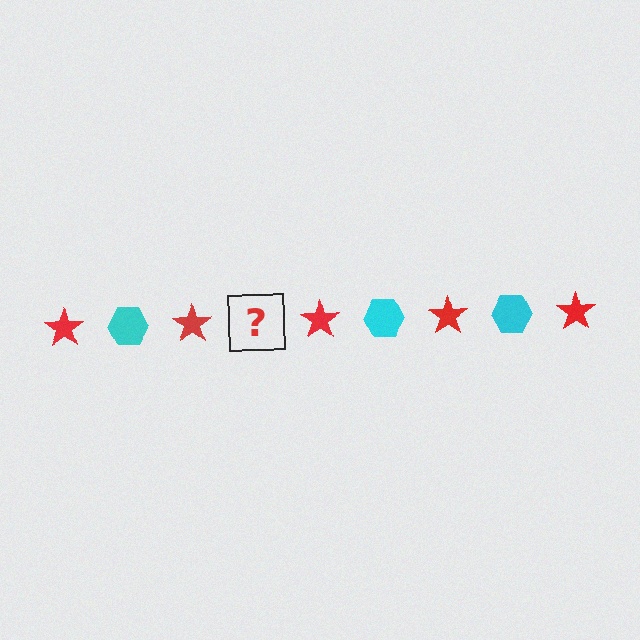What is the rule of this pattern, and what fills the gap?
The rule is that the pattern alternates between red star and cyan hexagon. The gap should be filled with a cyan hexagon.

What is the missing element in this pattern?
The missing element is a cyan hexagon.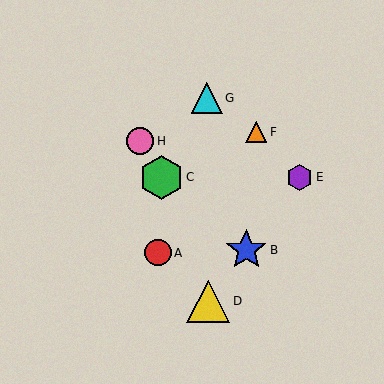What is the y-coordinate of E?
Object E is at y≈177.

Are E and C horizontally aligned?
Yes, both are at y≈177.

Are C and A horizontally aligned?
No, C is at y≈177 and A is at y≈253.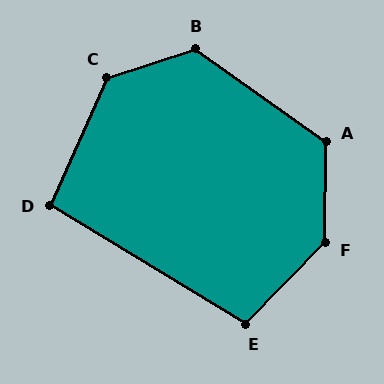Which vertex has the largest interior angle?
F, at approximately 136 degrees.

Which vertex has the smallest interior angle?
D, at approximately 97 degrees.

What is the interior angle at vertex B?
Approximately 127 degrees (obtuse).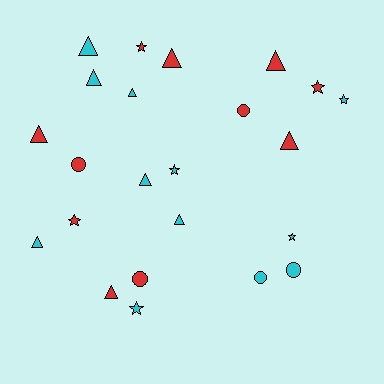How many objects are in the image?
There are 23 objects.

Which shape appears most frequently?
Triangle, with 11 objects.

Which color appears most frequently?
Cyan, with 12 objects.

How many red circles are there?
There are 3 red circles.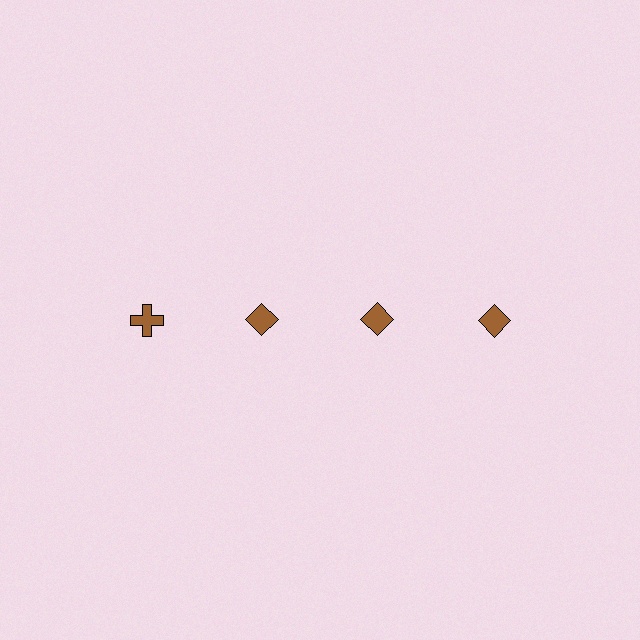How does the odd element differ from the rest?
It has a different shape: cross instead of diamond.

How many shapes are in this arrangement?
There are 4 shapes arranged in a grid pattern.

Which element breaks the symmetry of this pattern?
The brown cross in the top row, leftmost column breaks the symmetry. All other shapes are brown diamonds.